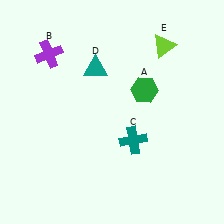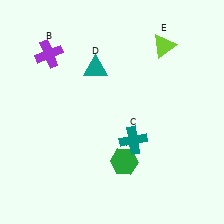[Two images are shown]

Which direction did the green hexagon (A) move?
The green hexagon (A) moved down.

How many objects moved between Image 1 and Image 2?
1 object moved between the two images.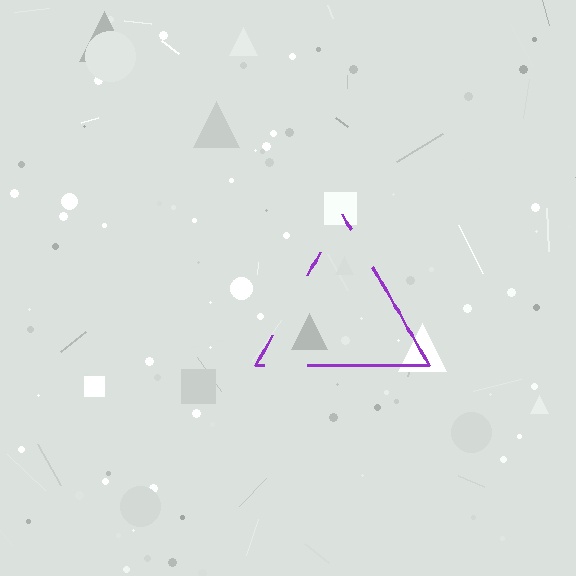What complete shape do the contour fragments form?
The contour fragments form a triangle.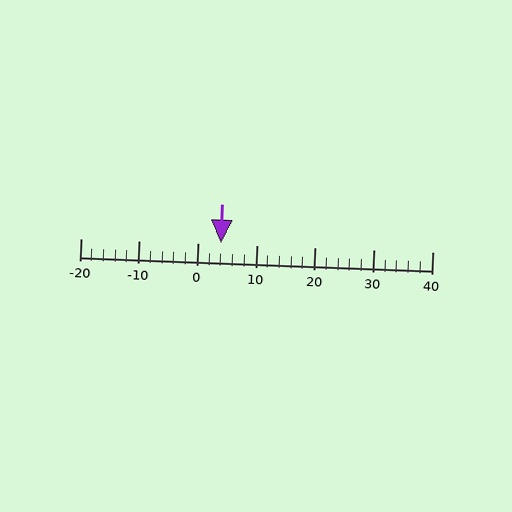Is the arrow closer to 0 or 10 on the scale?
The arrow is closer to 0.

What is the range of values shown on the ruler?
The ruler shows values from -20 to 40.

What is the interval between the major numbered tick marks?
The major tick marks are spaced 10 units apart.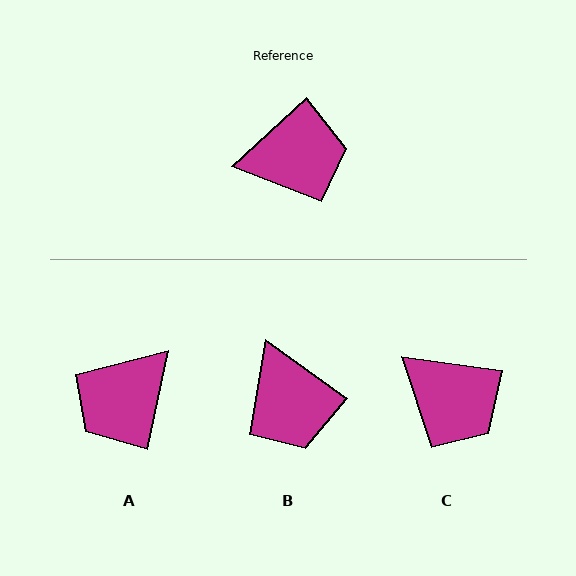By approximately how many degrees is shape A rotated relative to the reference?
Approximately 144 degrees clockwise.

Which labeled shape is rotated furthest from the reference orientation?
A, about 144 degrees away.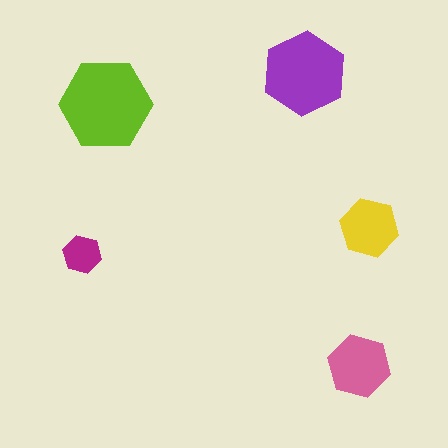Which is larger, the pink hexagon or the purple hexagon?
The purple one.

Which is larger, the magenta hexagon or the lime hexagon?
The lime one.